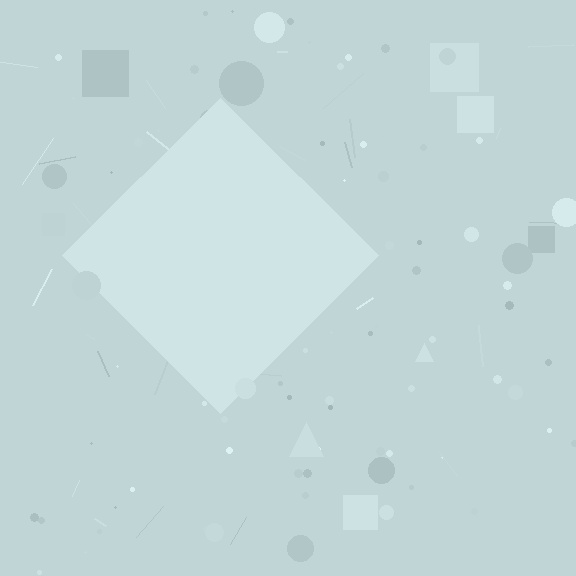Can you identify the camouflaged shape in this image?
The camouflaged shape is a diamond.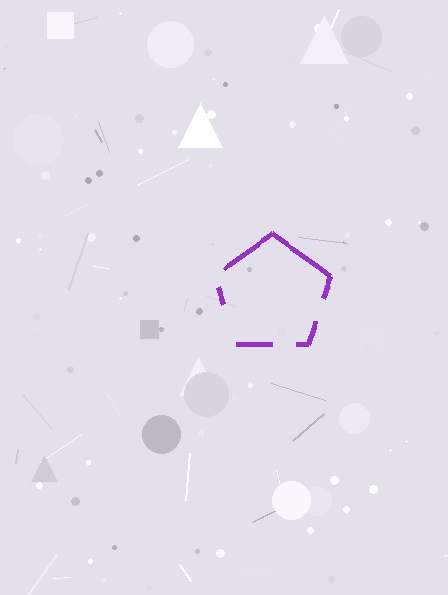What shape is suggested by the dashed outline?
The dashed outline suggests a pentagon.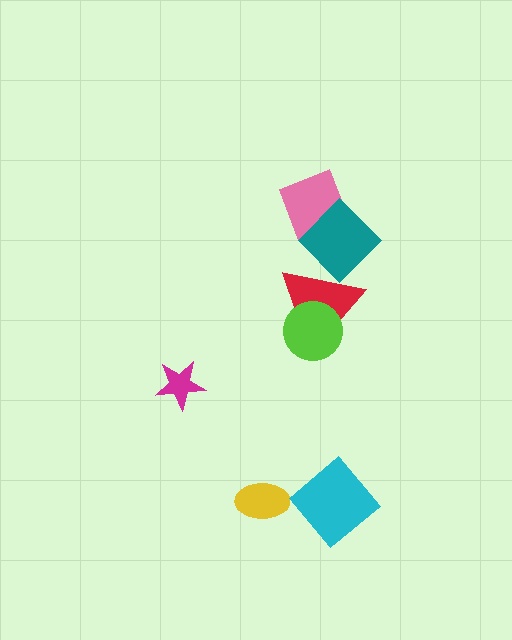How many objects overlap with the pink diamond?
1 object overlaps with the pink diamond.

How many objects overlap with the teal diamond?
2 objects overlap with the teal diamond.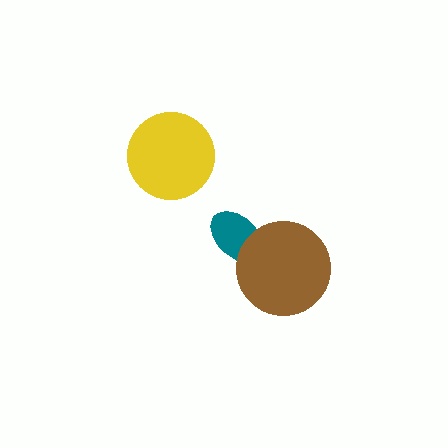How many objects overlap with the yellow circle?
0 objects overlap with the yellow circle.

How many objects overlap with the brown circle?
1 object overlaps with the brown circle.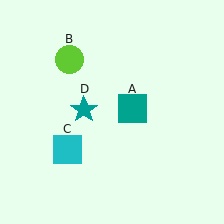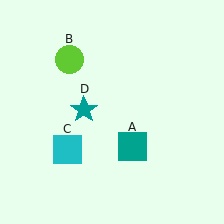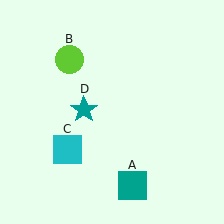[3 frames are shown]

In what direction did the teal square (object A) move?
The teal square (object A) moved down.